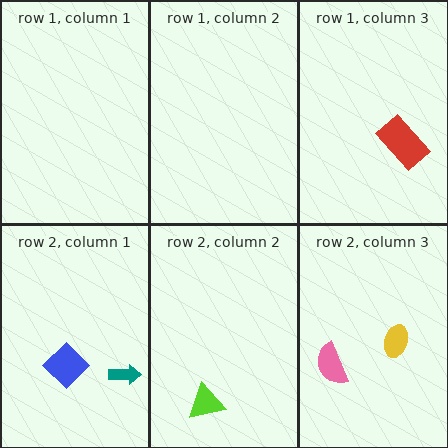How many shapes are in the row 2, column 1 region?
2.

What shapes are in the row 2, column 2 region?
The lime triangle.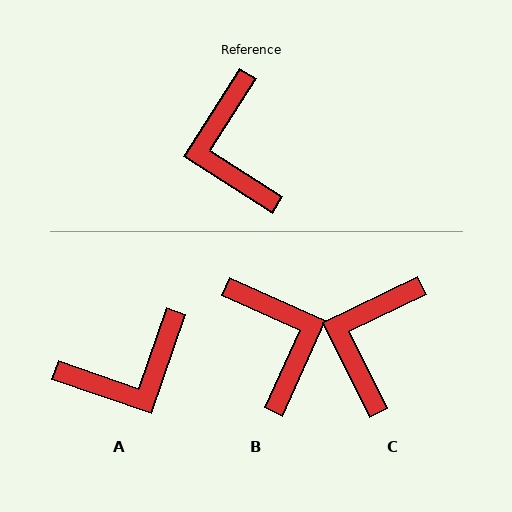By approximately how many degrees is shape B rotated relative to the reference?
Approximately 172 degrees clockwise.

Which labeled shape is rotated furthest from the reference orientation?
B, about 172 degrees away.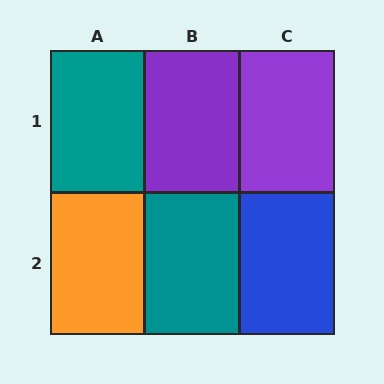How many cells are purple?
2 cells are purple.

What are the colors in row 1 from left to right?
Teal, purple, purple.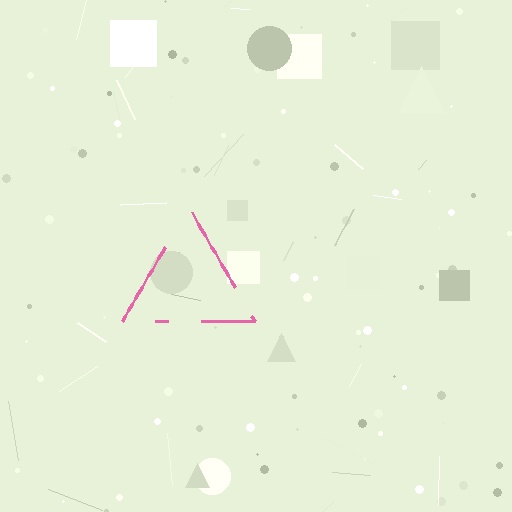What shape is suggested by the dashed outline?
The dashed outline suggests a triangle.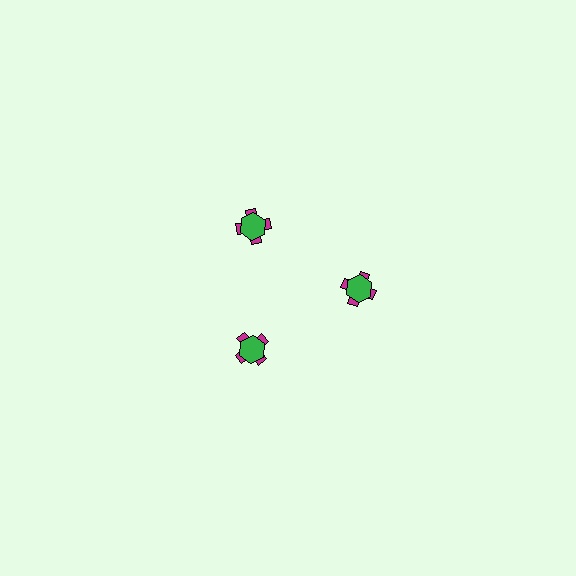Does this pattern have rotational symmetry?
Yes, this pattern has 3-fold rotational symmetry. It looks the same after rotating 120 degrees around the center.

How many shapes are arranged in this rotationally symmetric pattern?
There are 6 shapes, arranged in 3 groups of 2.